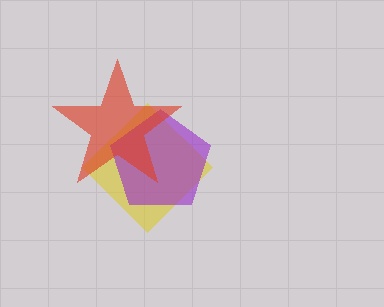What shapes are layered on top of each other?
The layered shapes are: a yellow diamond, a purple pentagon, a red star.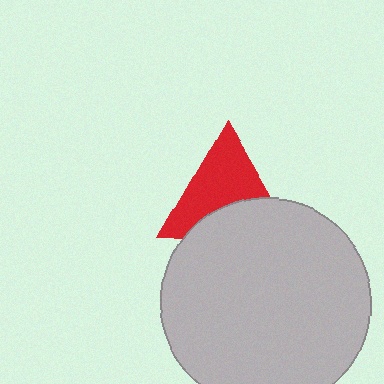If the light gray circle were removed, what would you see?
You would see the complete red triangle.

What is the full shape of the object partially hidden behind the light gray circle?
The partially hidden object is a red triangle.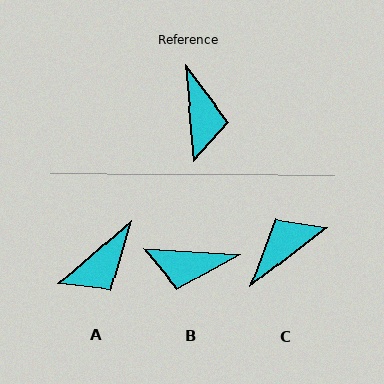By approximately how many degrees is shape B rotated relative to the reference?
Approximately 98 degrees clockwise.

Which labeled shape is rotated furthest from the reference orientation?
C, about 122 degrees away.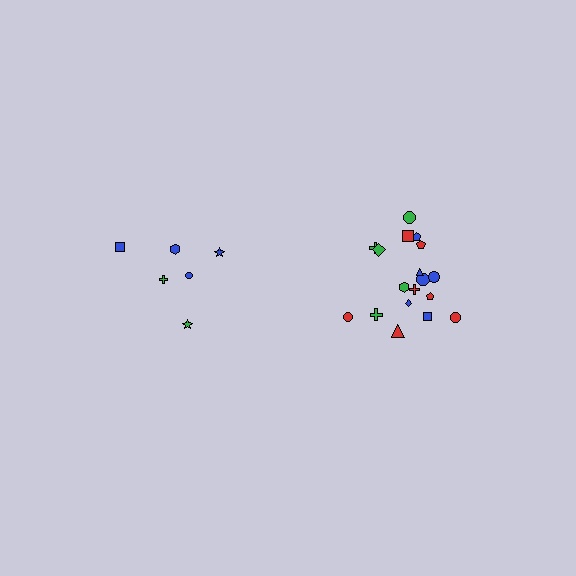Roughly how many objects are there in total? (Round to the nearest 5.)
Roughly 25 objects in total.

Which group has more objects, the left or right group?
The right group.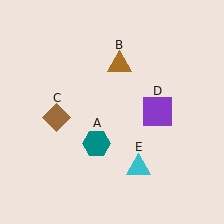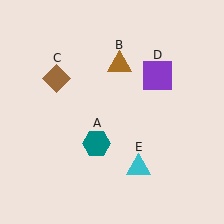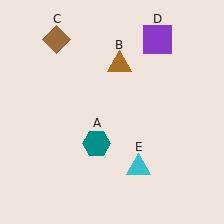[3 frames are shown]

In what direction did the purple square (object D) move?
The purple square (object D) moved up.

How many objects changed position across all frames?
2 objects changed position: brown diamond (object C), purple square (object D).